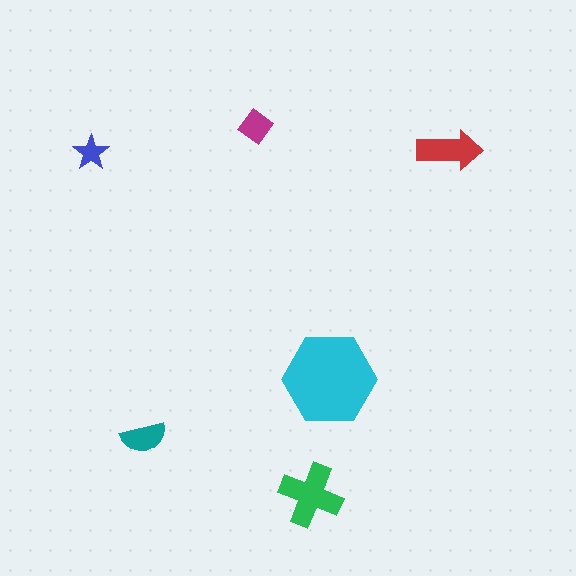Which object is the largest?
The cyan hexagon.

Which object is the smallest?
The blue star.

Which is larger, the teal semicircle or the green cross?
The green cross.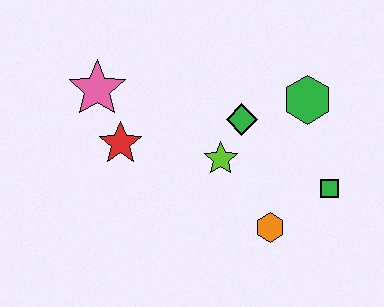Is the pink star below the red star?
No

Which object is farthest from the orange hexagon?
The pink star is farthest from the orange hexagon.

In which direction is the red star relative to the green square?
The red star is to the left of the green square.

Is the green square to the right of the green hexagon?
Yes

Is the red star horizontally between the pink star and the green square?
Yes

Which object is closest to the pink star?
The red star is closest to the pink star.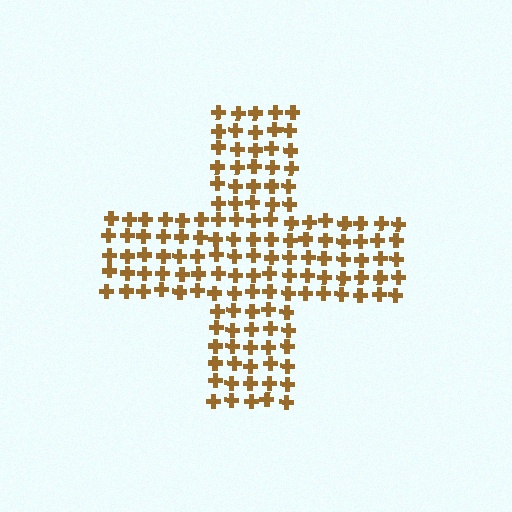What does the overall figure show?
The overall figure shows a cross.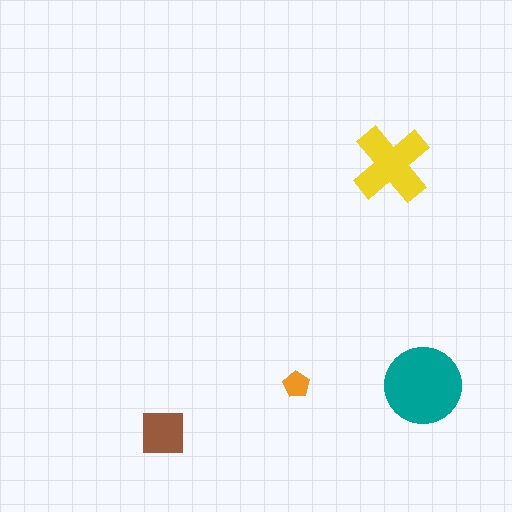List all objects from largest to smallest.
The teal circle, the yellow cross, the brown square, the orange pentagon.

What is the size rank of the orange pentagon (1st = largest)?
4th.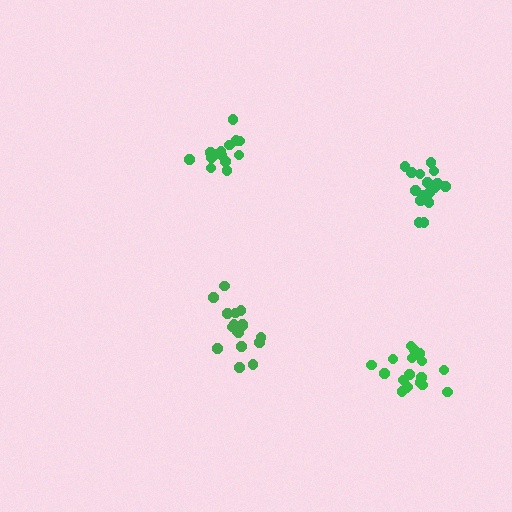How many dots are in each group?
Group 1: 18 dots, Group 2: 18 dots, Group 3: 14 dots, Group 4: 16 dots (66 total).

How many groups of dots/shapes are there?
There are 4 groups.